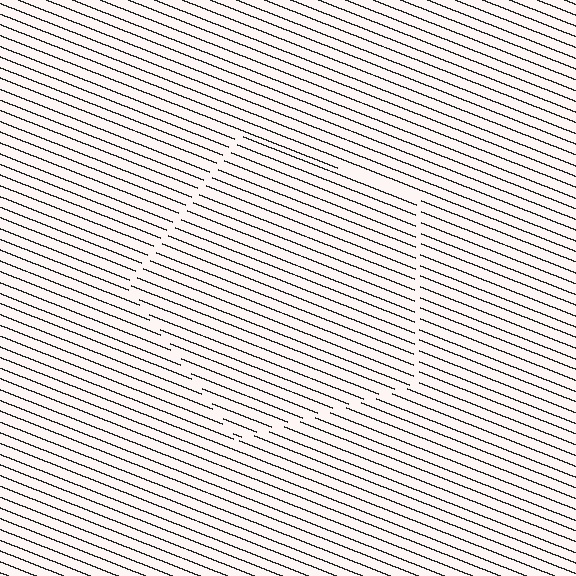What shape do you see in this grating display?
An illusory pentagon. The interior of the shape contains the same grating, shifted by half a period — the contour is defined by the phase discontinuity where line-ends from the inner and outer gratings abut.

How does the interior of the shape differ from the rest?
The interior of the shape contains the same grating, shifted by half a period — the contour is defined by the phase discontinuity where line-ends from the inner and outer gratings abut.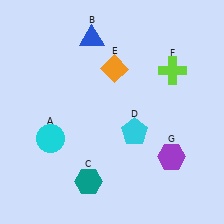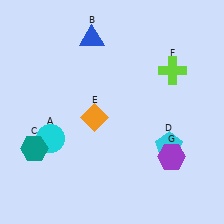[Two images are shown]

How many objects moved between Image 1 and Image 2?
3 objects moved between the two images.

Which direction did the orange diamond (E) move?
The orange diamond (E) moved down.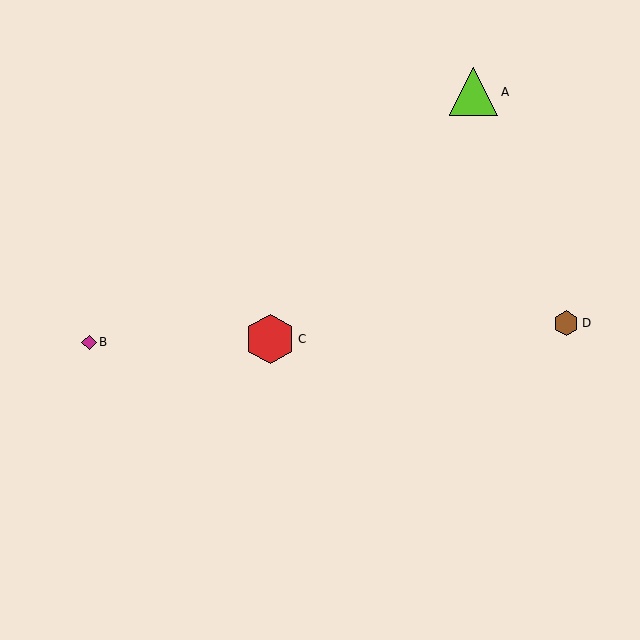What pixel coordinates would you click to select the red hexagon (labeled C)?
Click at (270, 339) to select the red hexagon C.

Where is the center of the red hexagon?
The center of the red hexagon is at (270, 339).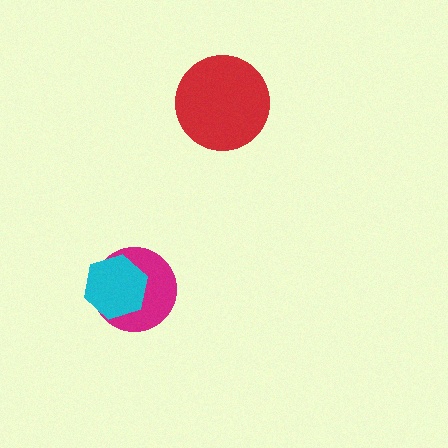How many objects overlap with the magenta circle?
1 object overlaps with the magenta circle.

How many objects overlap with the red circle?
0 objects overlap with the red circle.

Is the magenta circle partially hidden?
Yes, it is partially covered by another shape.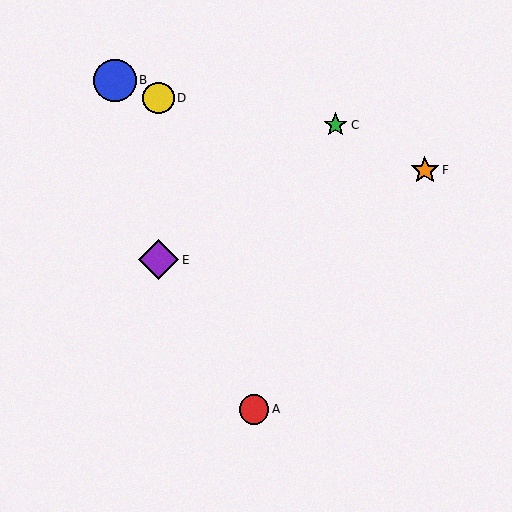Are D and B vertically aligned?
No, D is at x≈158 and B is at x≈115.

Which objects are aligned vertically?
Objects D, E are aligned vertically.